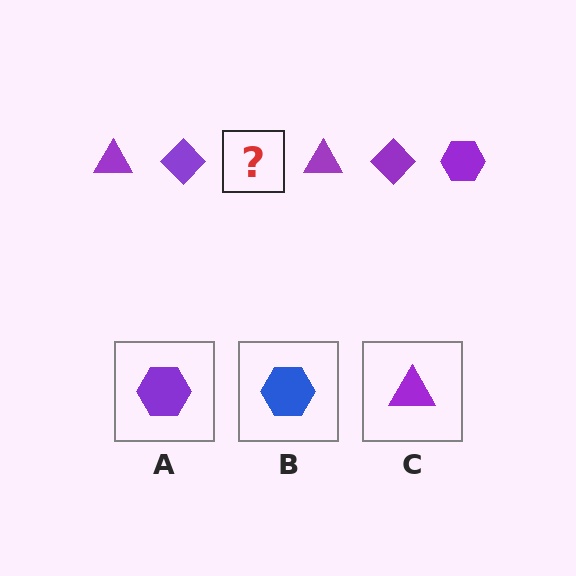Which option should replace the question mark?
Option A.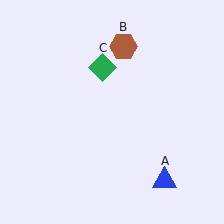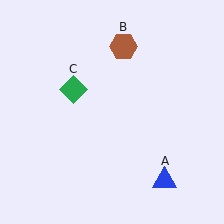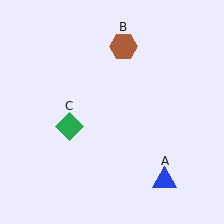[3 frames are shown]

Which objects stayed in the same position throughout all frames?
Blue triangle (object A) and brown hexagon (object B) remained stationary.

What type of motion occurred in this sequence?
The green diamond (object C) rotated counterclockwise around the center of the scene.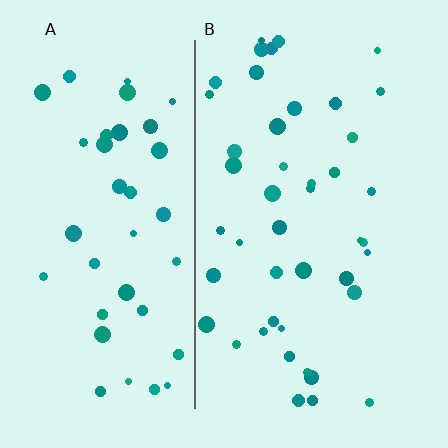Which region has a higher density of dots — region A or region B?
B (the right).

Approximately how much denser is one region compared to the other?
Approximately 1.1× — region B over region A.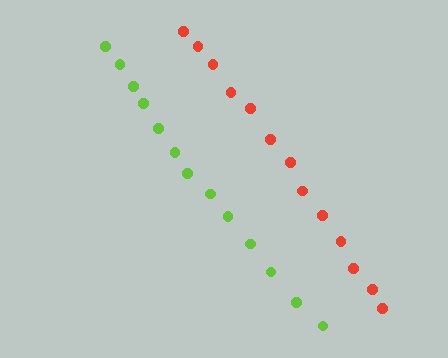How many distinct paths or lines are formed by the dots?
There are 2 distinct paths.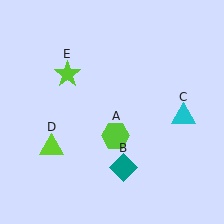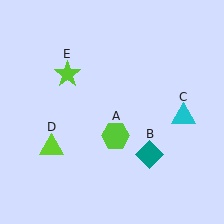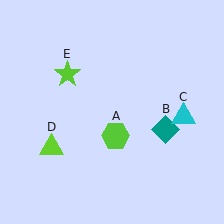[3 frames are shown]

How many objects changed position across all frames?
1 object changed position: teal diamond (object B).